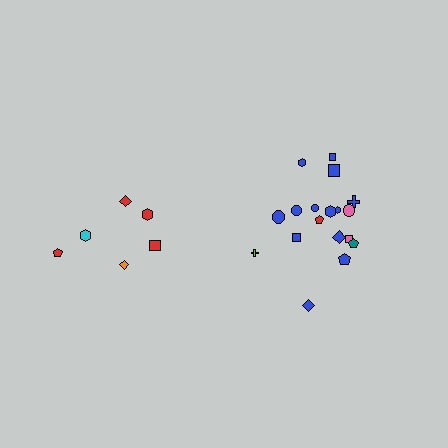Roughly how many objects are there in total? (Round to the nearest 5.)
Roughly 25 objects in total.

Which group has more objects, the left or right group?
The right group.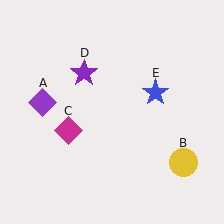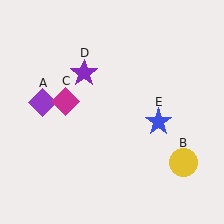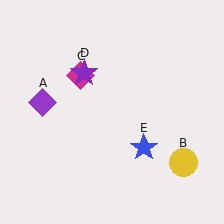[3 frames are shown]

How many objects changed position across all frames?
2 objects changed position: magenta diamond (object C), blue star (object E).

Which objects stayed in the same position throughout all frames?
Purple diamond (object A) and yellow circle (object B) and purple star (object D) remained stationary.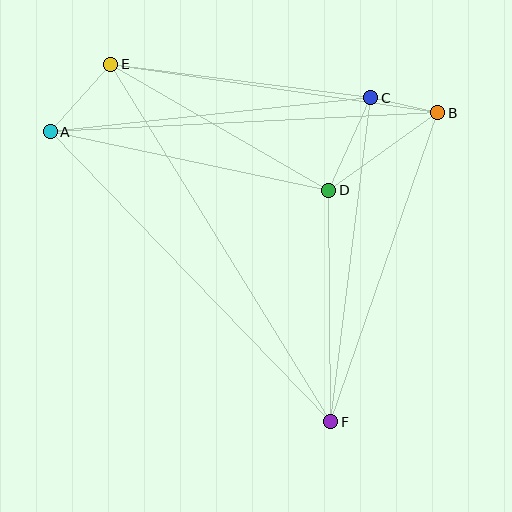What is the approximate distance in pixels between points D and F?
The distance between D and F is approximately 232 pixels.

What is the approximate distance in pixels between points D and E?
The distance between D and E is approximately 251 pixels.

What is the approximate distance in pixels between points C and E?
The distance between C and E is approximately 262 pixels.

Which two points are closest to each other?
Points B and C are closest to each other.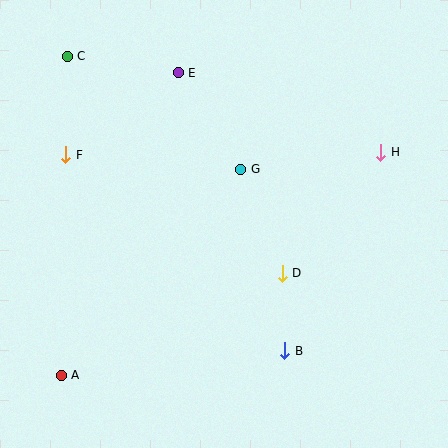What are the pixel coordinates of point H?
Point H is at (381, 152).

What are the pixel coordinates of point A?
Point A is at (61, 375).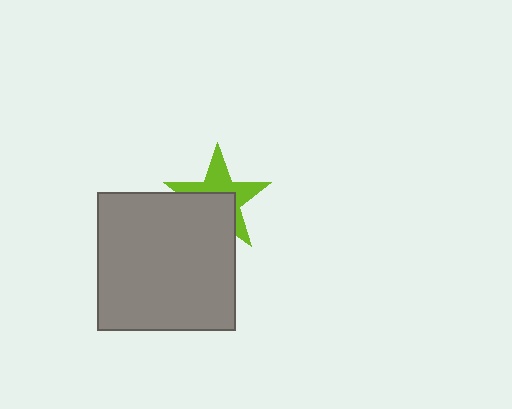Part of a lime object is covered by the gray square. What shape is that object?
It is a star.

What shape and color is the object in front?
The object in front is a gray square.